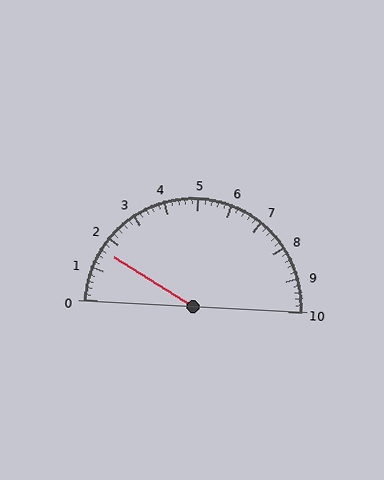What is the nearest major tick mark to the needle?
The nearest major tick mark is 2.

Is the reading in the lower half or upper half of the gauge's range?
The reading is in the lower half of the range (0 to 10).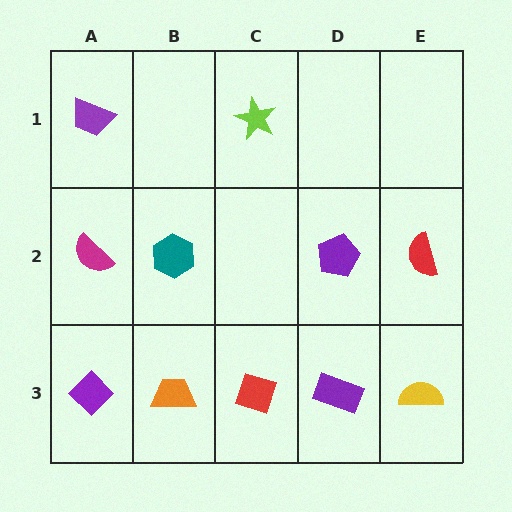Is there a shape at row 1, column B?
No, that cell is empty.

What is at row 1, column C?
A lime star.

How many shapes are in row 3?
5 shapes.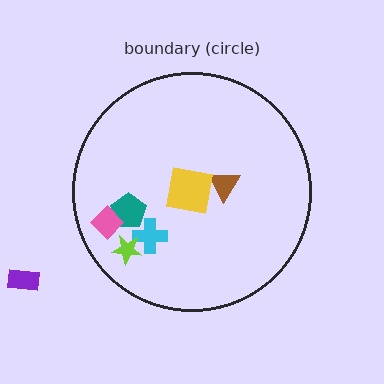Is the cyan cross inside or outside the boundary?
Inside.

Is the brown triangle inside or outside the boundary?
Inside.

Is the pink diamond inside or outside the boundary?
Inside.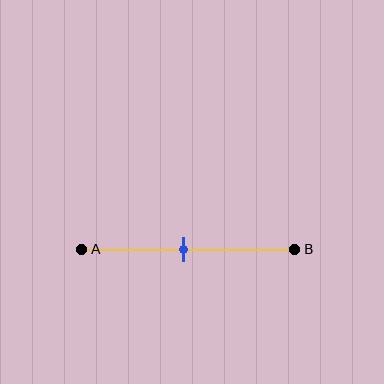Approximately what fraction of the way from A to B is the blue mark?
The blue mark is approximately 50% of the way from A to B.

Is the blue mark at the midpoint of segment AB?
Yes, the mark is approximately at the midpoint.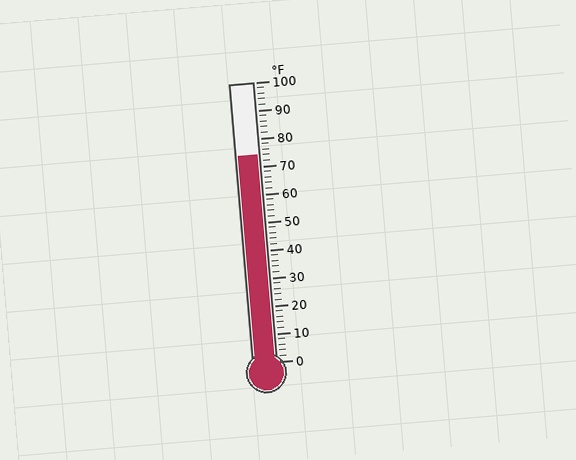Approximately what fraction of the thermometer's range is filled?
The thermometer is filled to approximately 75% of its range.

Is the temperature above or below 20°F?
The temperature is above 20°F.